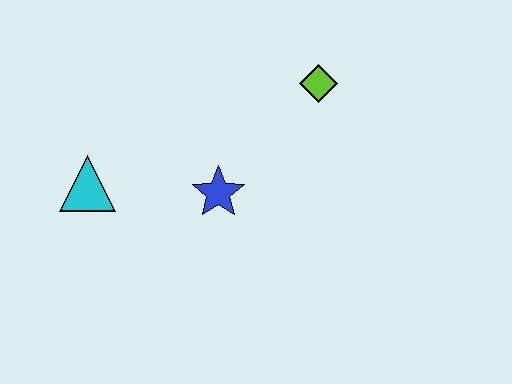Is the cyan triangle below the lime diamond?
Yes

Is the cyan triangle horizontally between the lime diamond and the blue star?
No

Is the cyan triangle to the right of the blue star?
No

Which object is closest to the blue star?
The cyan triangle is closest to the blue star.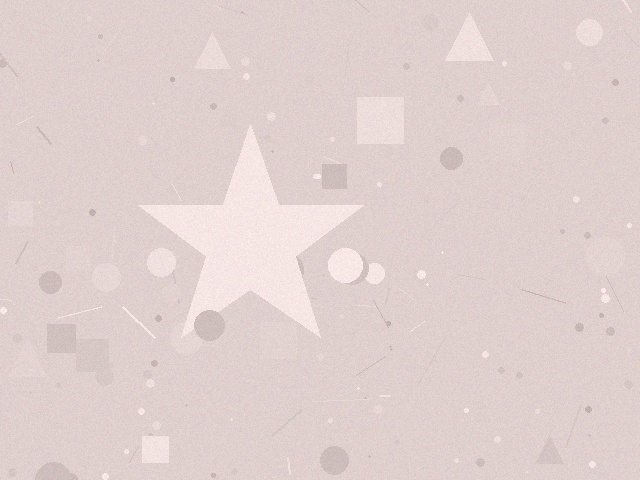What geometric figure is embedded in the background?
A star is embedded in the background.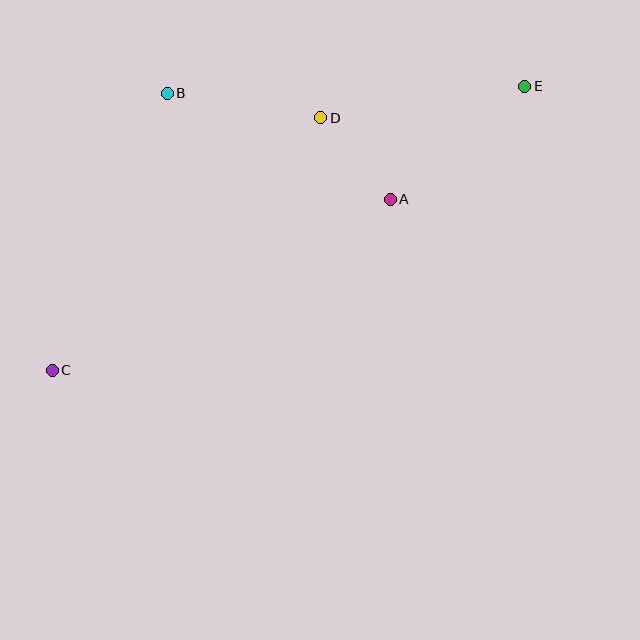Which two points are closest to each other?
Points A and D are closest to each other.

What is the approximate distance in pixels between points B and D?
The distance between B and D is approximately 155 pixels.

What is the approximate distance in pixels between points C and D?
The distance between C and D is approximately 369 pixels.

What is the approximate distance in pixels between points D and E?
The distance between D and E is approximately 207 pixels.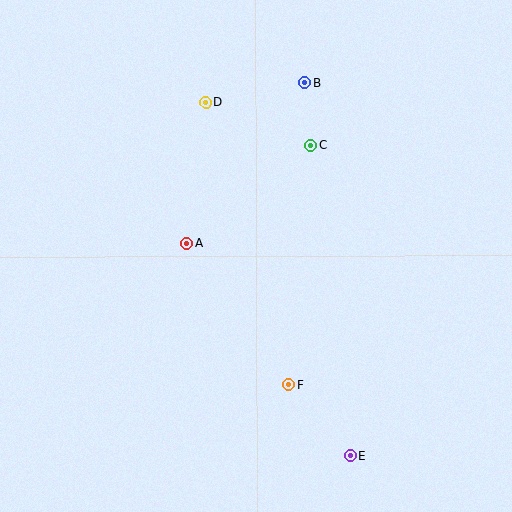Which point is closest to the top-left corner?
Point D is closest to the top-left corner.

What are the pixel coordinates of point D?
Point D is at (206, 103).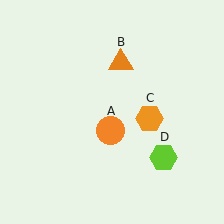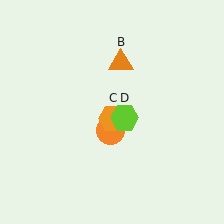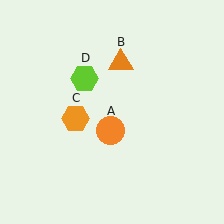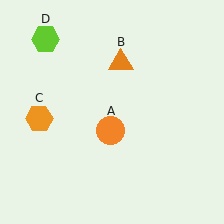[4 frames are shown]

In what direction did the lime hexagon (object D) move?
The lime hexagon (object D) moved up and to the left.